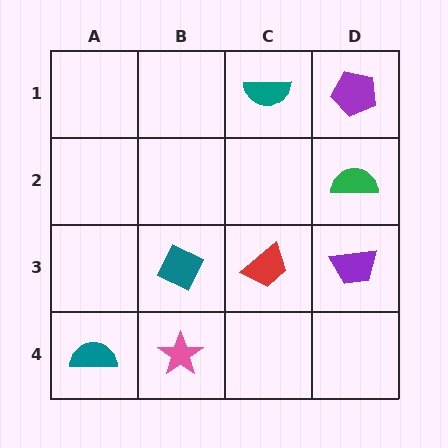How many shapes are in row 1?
2 shapes.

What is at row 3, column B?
A teal diamond.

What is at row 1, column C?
A teal semicircle.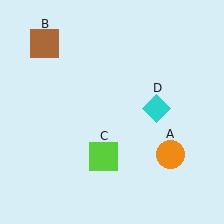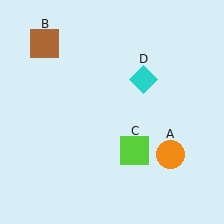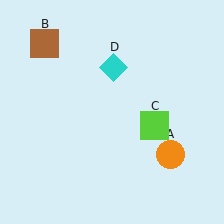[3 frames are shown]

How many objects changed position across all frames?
2 objects changed position: lime square (object C), cyan diamond (object D).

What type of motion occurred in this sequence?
The lime square (object C), cyan diamond (object D) rotated counterclockwise around the center of the scene.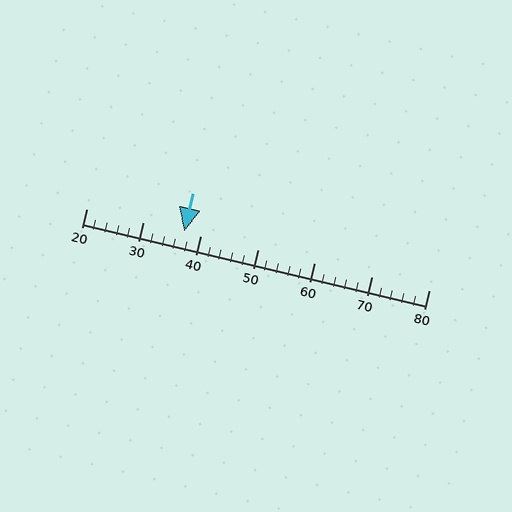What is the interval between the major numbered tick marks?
The major tick marks are spaced 10 units apart.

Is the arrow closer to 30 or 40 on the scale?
The arrow is closer to 40.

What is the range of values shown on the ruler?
The ruler shows values from 20 to 80.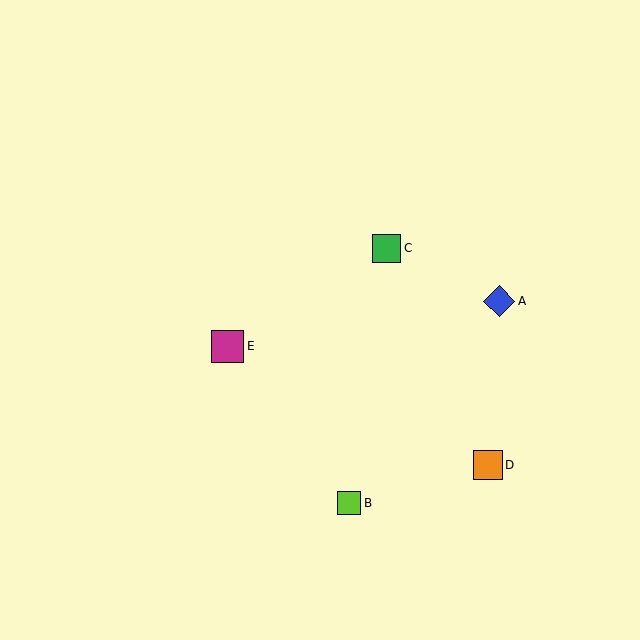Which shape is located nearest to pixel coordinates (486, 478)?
The orange square (labeled D) at (488, 465) is nearest to that location.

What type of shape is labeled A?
Shape A is a blue diamond.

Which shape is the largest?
The blue diamond (labeled A) is the largest.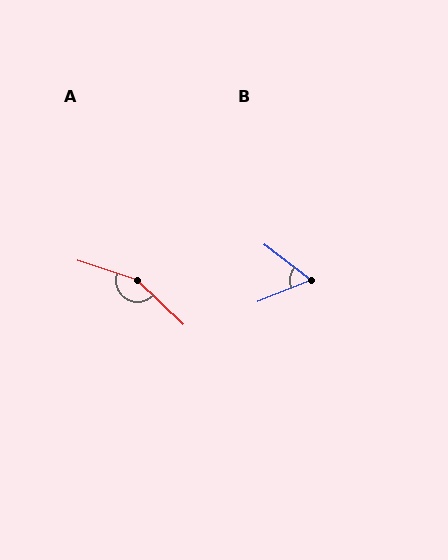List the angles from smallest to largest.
B (60°), A (155°).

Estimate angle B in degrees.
Approximately 60 degrees.